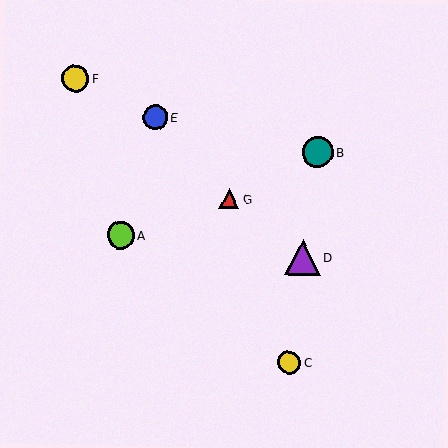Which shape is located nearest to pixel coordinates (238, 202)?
The red triangle (labeled G) at (229, 199) is nearest to that location.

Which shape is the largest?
The purple triangle (labeled D) is the largest.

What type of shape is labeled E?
Shape E is a blue circle.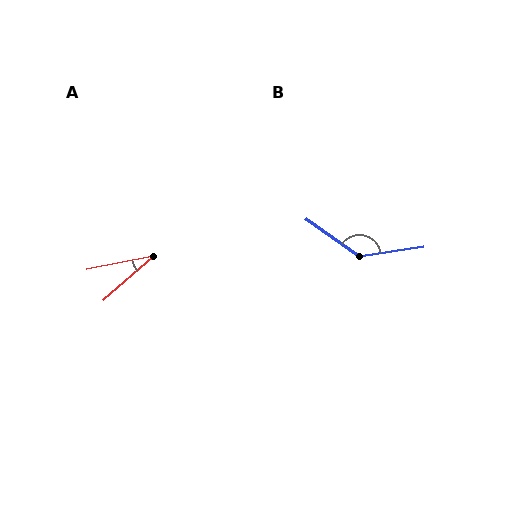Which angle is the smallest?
A, at approximately 30 degrees.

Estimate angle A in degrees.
Approximately 30 degrees.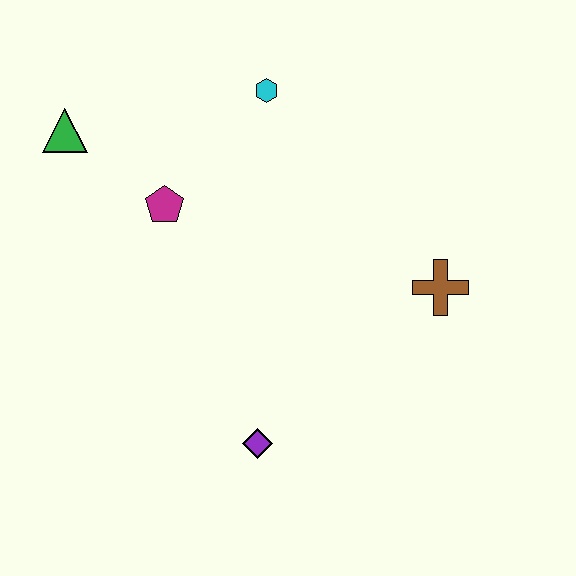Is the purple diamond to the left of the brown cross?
Yes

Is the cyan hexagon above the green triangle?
Yes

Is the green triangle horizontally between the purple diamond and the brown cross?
No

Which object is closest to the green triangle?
The magenta pentagon is closest to the green triangle.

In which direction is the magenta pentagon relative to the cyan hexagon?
The magenta pentagon is below the cyan hexagon.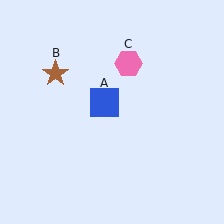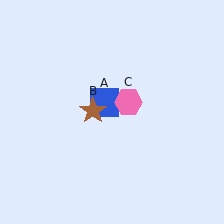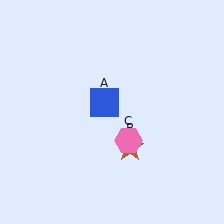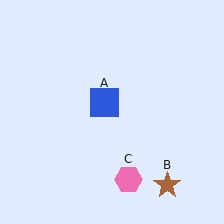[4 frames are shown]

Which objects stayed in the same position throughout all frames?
Blue square (object A) remained stationary.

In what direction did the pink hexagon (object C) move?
The pink hexagon (object C) moved down.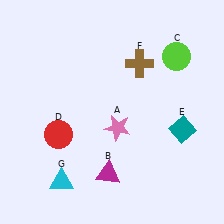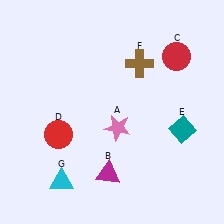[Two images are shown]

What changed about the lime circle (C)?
In Image 1, C is lime. In Image 2, it changed to red.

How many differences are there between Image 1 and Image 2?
There is 1 difference between the two images.